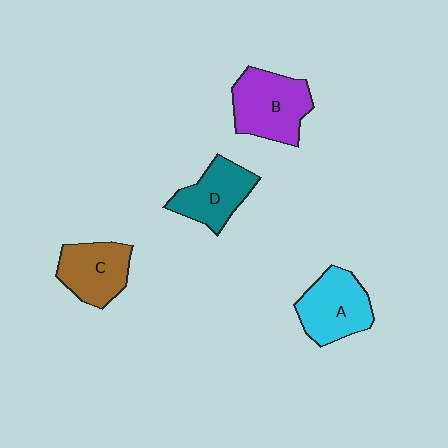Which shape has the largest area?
Shape B (purple).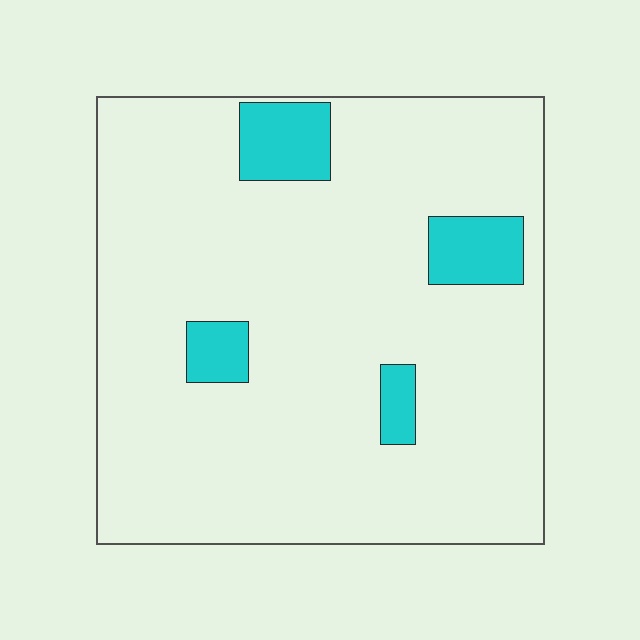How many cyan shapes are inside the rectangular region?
4.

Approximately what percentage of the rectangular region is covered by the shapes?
Approximately 10%.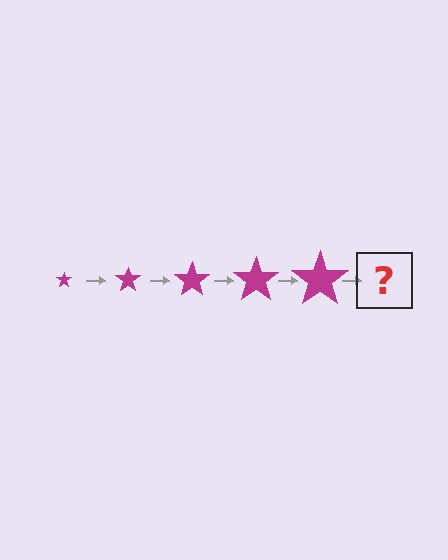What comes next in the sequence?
The next element should be a magenta star, larger than the previous one.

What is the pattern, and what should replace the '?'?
The pattern is that the star gets progressively larger each step. The '?' should be a magenta star, larger than the previous one.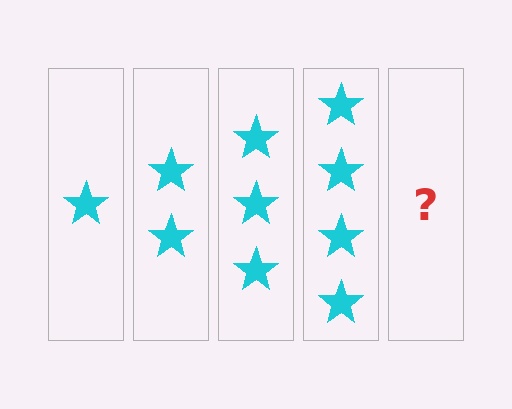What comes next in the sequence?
The next element should be 5 stars.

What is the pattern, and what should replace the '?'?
The pattern is that each step adds one more star. The '?' should be 5 stars.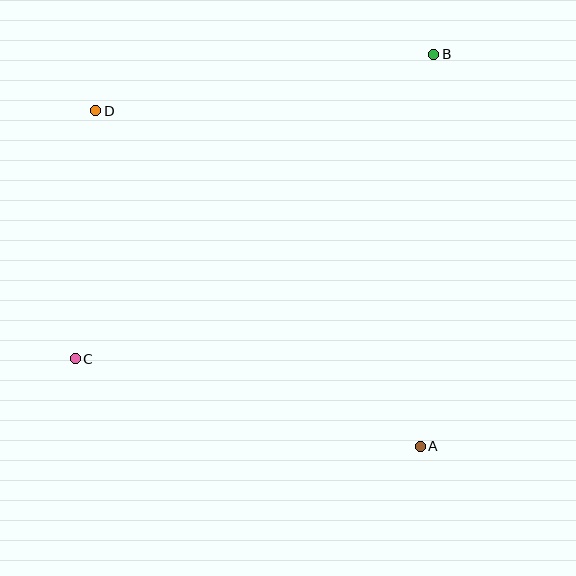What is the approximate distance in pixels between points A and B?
The distance between A and B is approximately 393 pixels.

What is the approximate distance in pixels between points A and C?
The distance between A and C is approximately 356 pixels.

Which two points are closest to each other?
Points C and D are closest to each other.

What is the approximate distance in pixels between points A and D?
The distance between A and D is approximately 467 pixels.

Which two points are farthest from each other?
Points B and C are farthest from each other.